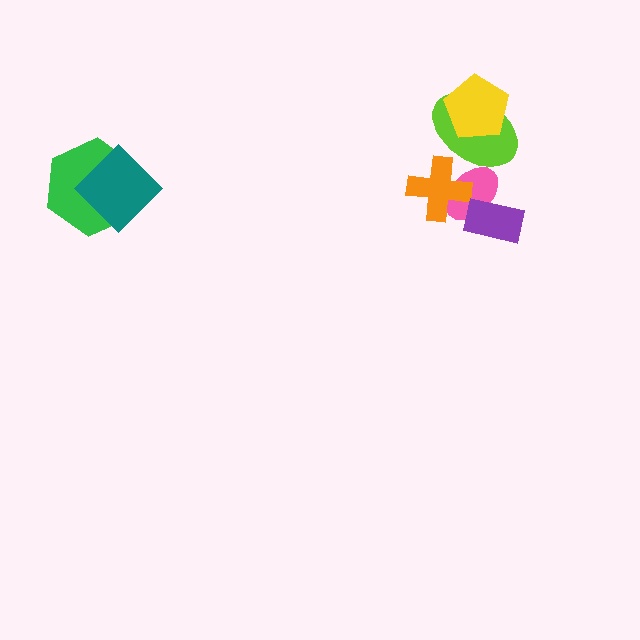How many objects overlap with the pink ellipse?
3 objects overlap with the pink ellipse.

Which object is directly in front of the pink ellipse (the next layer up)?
The lime ellipse is directly in front of the pink ellipse.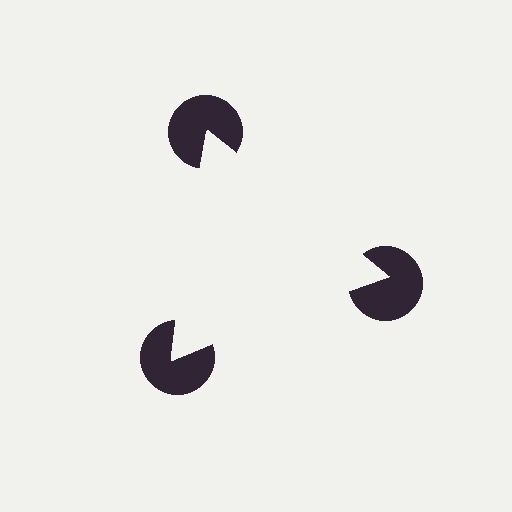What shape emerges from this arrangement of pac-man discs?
An illusory triangle — its edges are inferred from the aligned wedge cuts in the pac-man discs, not physically drawn.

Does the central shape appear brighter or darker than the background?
It typically appears slightly brighter than the background, even though no actual brightness change is drawn.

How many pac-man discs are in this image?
There are 3 — one at each vertex of the illusory triangle.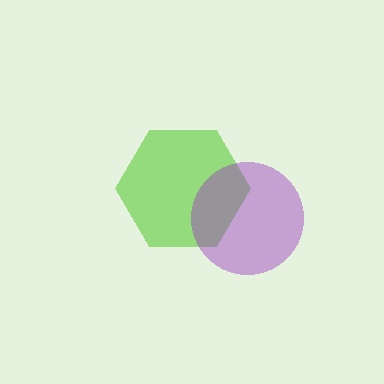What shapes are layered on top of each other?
The layered shapes are: a lime hexagon, a purple circle.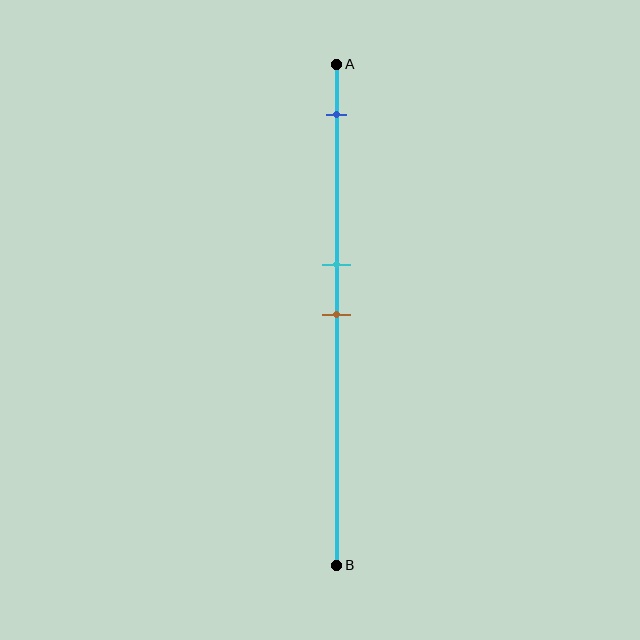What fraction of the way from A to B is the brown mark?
The brown mark is approximately 50% (0.5) of the way from A to B.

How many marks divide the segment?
There are 3 marks dividing the segment.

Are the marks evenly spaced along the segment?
No, the marks are not evenly spaced.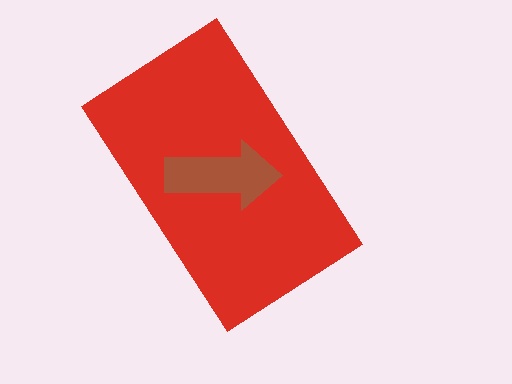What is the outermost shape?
The red rectangle.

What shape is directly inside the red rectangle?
The brown arrow.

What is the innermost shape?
The brown arrow.